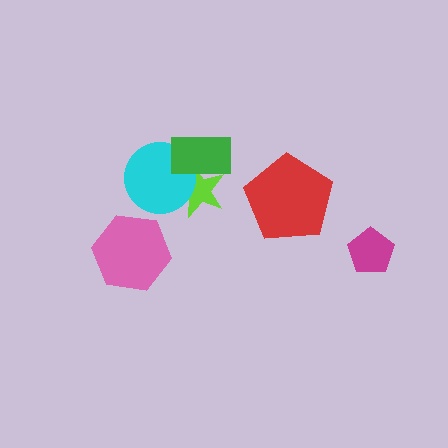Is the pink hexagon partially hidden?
No, no other shape covers it.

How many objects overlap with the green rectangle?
2 objects overlap with the green rectangle.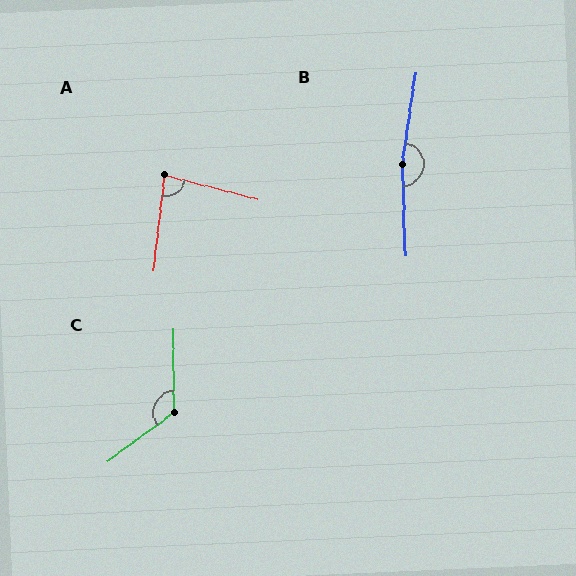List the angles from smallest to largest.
A (82°), C (125°), B (169°).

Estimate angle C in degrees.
Approximately 125 degrees.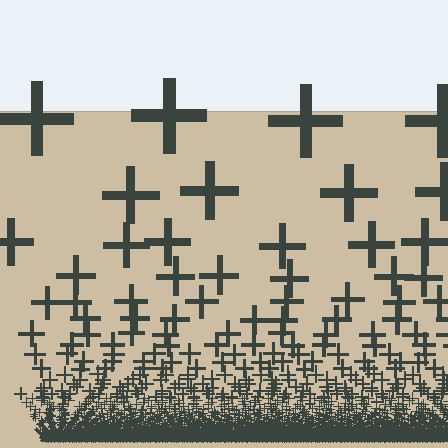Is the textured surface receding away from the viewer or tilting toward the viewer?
The surface appears to tilt toward the viewer. Texture elements get larger and sparser toward the top.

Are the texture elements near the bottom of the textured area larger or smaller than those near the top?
Smaller. The gradient is inverted — elements near the bottom are smaller and denser.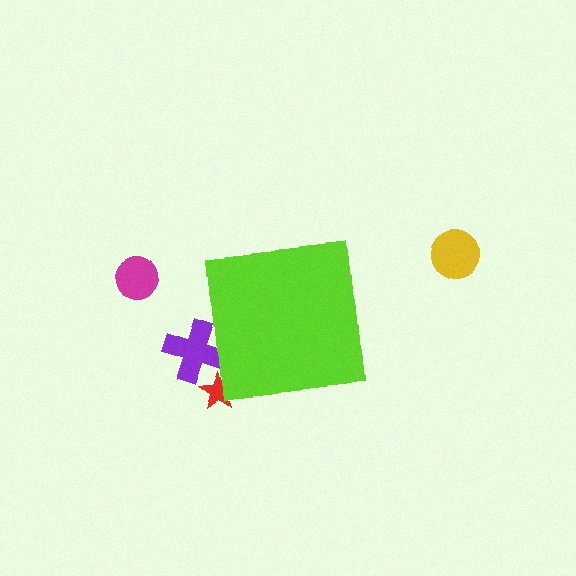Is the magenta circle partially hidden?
No, the magenta circle is fully visible.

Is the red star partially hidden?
Yes, the red star is partially hidden behind the lime square.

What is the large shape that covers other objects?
A lime square.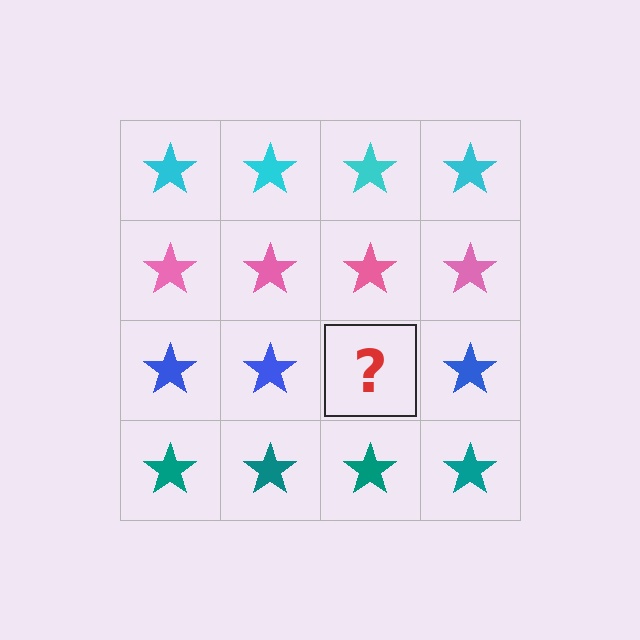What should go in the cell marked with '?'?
The missing cell should contain a blue star.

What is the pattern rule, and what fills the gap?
The rule is that each row has a consistent color. The gap should be filled with a blue star.